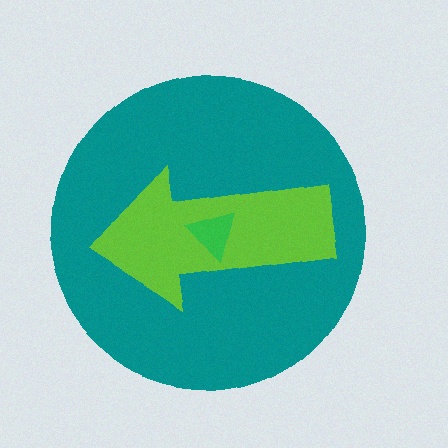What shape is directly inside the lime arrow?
The green triangle.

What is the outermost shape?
The teal circle.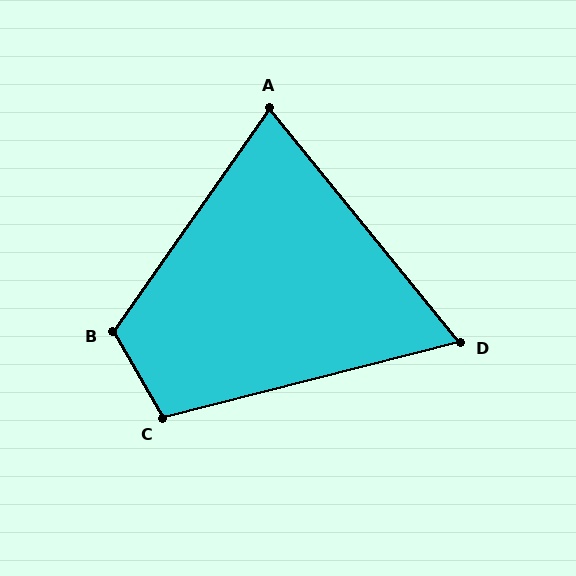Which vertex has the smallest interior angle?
D, at approximately 65 degrees.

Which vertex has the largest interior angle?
B, at approximately 115 degrees.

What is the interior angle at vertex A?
Approximately 74 degrees (acute).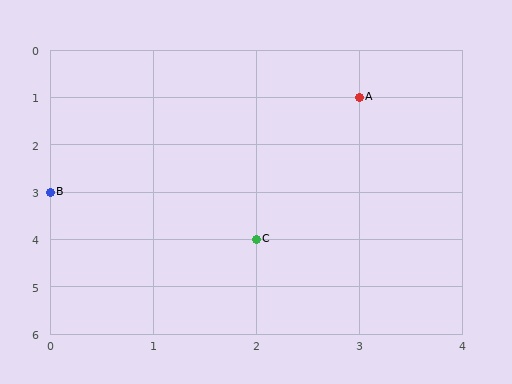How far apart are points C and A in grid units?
Points C and A are 1 column and 3 rows apart (about 3.2 grid units diagonally).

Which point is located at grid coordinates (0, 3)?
Point B is at (0, 3).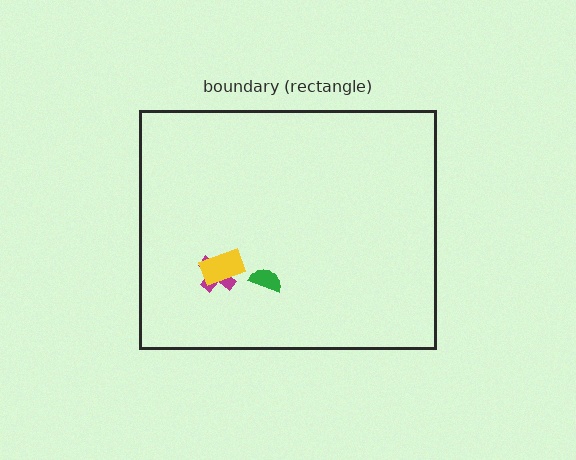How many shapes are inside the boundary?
3 inside, 0 outside.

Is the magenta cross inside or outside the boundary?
Inside.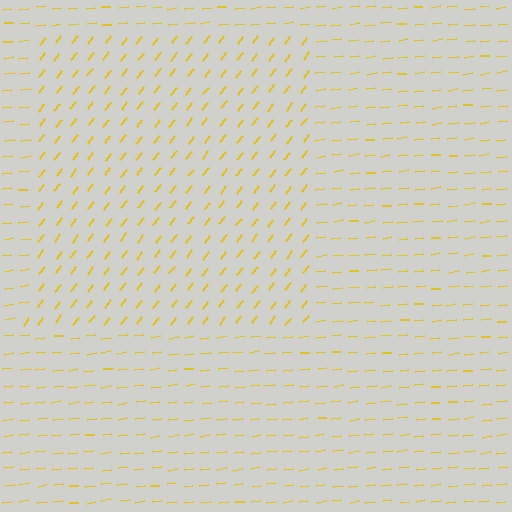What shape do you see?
I see a rectangle.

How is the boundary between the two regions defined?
The boundary is defined purely by a change in line orientation (approximately 45 degrees difference). All lines are the same color and thickness.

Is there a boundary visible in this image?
Yes, there is a texture boundary formed by a change in line orientation.